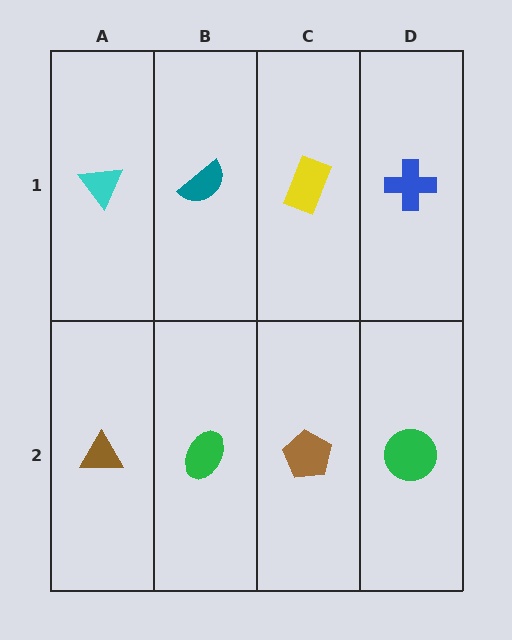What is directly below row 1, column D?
A green circle.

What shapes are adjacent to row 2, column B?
A teal semicircle (row 1, column B), a brown triangle (row 2, column A), a brown pentagon (row 2, column C).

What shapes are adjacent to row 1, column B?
A green ellipse (row 2, column B), a cyan triangle (row 1, column A), a yellow rectangle (row 1, column C).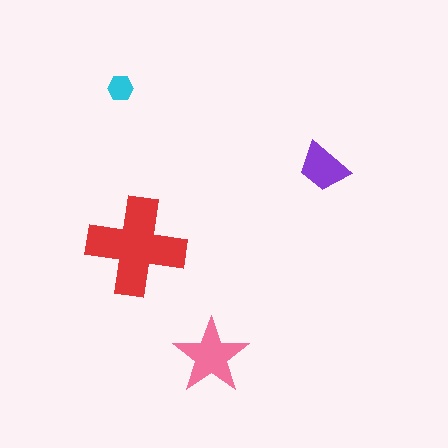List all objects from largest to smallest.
The red cross, the pink star, the purple trapezoid, the cyan hexagon.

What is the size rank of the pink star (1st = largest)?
2nd.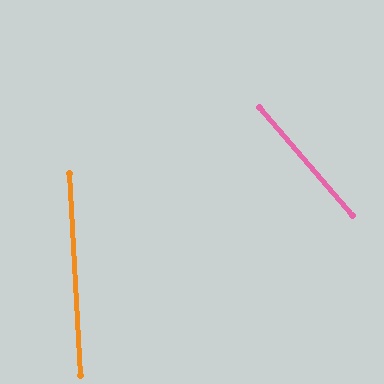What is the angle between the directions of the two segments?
Approximately 38 degrees.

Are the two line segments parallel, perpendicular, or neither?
Neither parallel nor perpendicular — they differ by about 38°.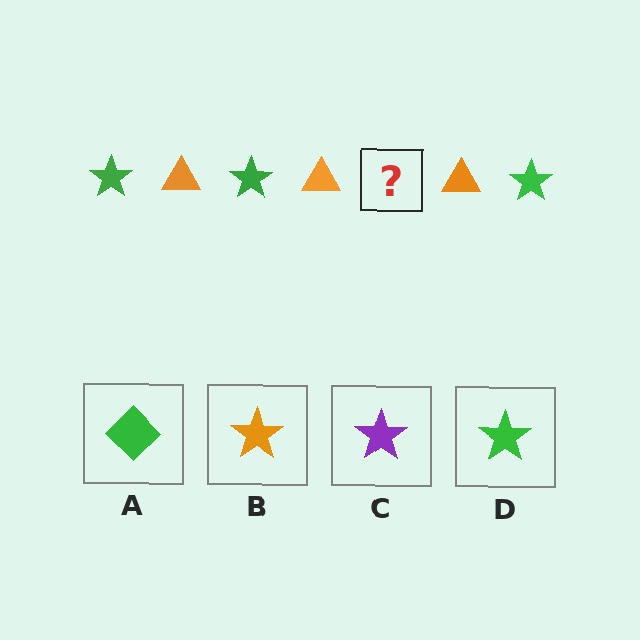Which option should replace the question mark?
Option D.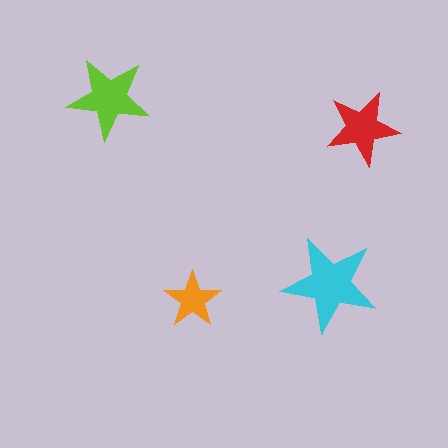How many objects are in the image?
There are 4 objects in the image.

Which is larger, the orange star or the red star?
The red one.